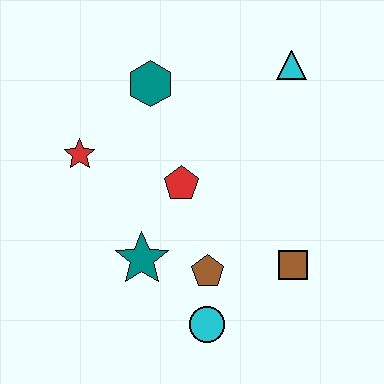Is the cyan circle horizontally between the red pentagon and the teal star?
No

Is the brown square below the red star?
Yes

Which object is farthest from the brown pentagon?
The cyan triangle is farthest from the brown pentagon.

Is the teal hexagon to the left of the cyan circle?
Yes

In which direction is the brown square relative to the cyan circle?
The brown square is to the right of the cyan circle.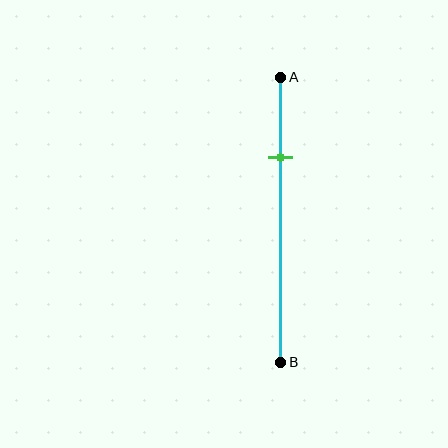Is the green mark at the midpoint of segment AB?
No, the mark is at about 30% from A, not at the 50% midpoint.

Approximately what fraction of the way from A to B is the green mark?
The green mark is approximately 30% of the way from A to B.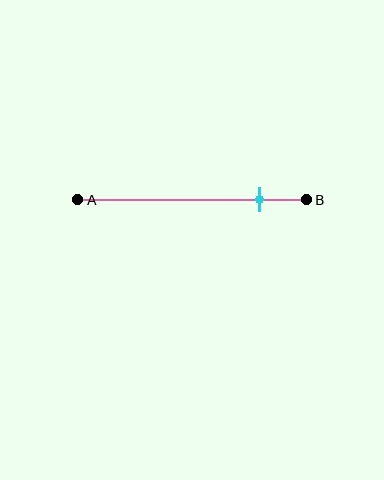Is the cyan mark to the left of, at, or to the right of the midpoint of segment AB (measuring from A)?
The cyan mark is to the right of the midpoint of segment AB.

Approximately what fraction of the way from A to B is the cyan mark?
The cyan mark is approximately 80% of the way from A to B.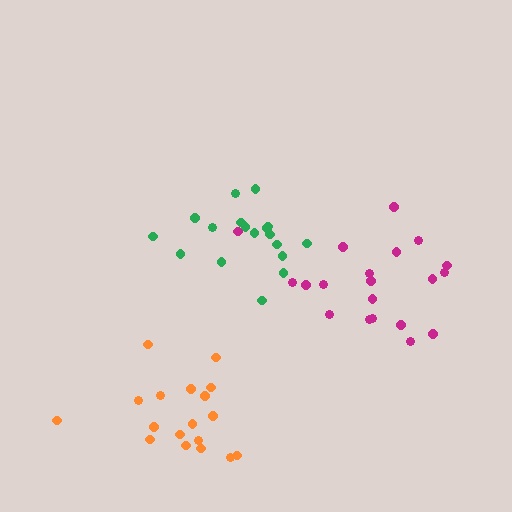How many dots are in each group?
Group 1: 18 dots, Group 2: 20 dots, Group 3: 18 dots (56 total).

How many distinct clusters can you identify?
There are 3 distinct clusters.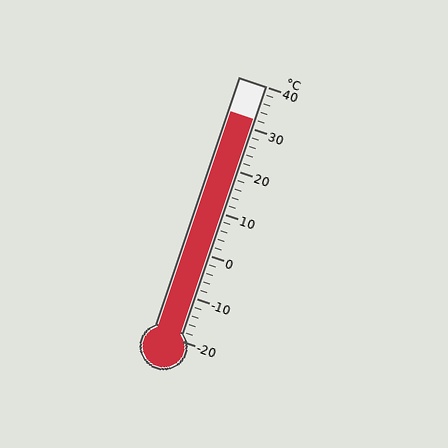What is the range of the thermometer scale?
The thermometer scale ranges from -20°C to 40°C.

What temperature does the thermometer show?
The thermometer shows approximately 32°C.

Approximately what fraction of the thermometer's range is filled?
The thermometer is filled to approximately 85% of its range.